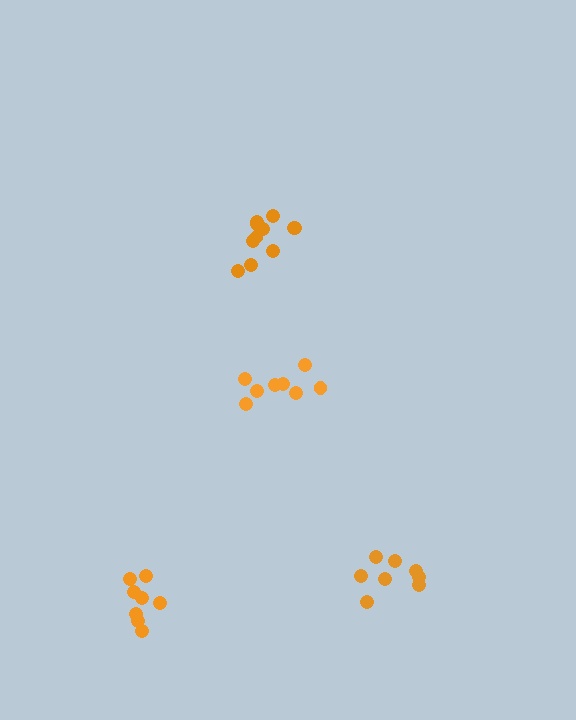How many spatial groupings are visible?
There are 4 spatial groupings.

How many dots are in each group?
Group 1: 8 dots, Group 2: 11 dots, Group 3: 8 dots, Group 4: 8 dots (35 total).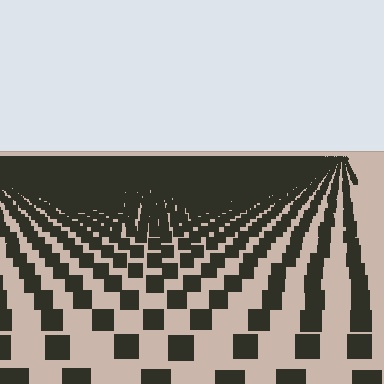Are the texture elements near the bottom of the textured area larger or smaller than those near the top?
Larger. Near the bottom, elements are closer to the viewer and appear at a bigger on-screen size.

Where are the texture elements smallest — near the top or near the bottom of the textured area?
Near the top.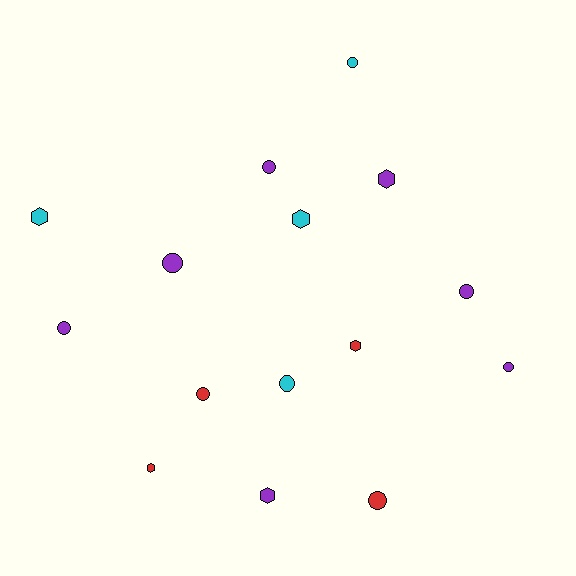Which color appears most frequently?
Purple, with 7 objects.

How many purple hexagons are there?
There are 2 purple hexagons.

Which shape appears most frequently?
Circle, with 9 objects.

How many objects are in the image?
There are 15 objects.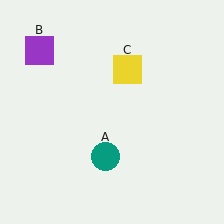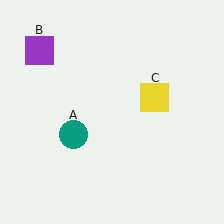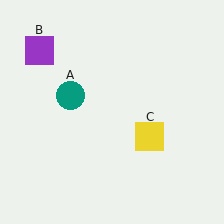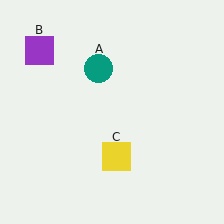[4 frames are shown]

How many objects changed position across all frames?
2 objects changed position: teal circle (object A), yellow square (object C).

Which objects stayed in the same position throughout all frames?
Purple square (object B) remained stationary.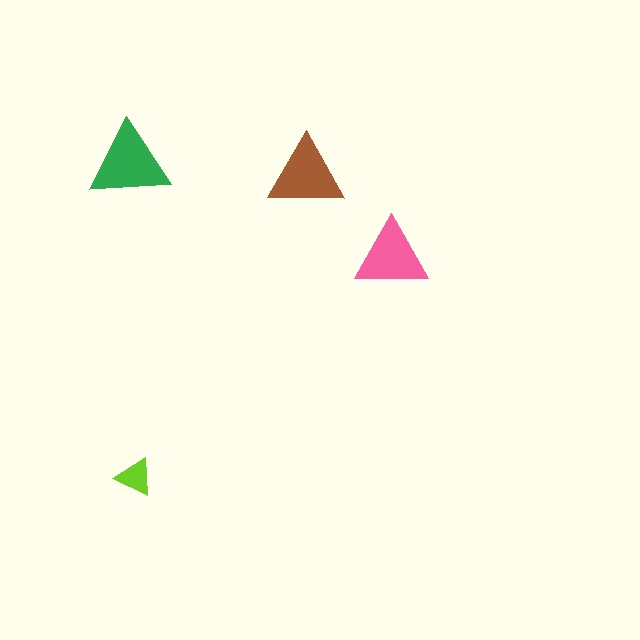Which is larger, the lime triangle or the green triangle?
The green one.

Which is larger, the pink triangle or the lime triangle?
The pink one.